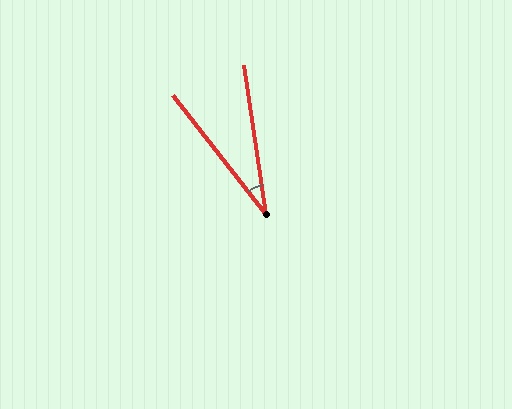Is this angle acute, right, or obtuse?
It is acute.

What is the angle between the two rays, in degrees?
Approximately 29 degrees.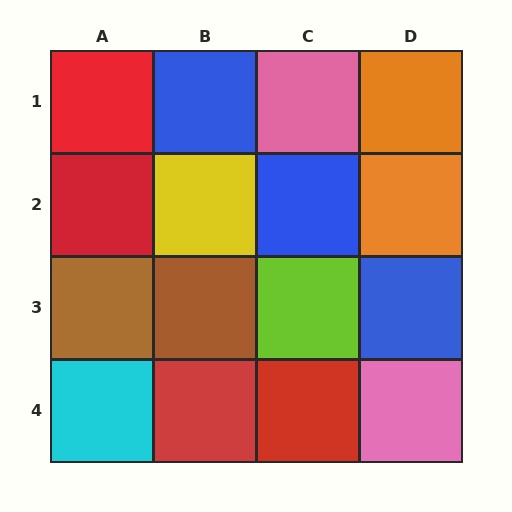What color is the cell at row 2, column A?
Red.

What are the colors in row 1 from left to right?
Red, blue, pink, orange.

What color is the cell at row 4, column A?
Cyan.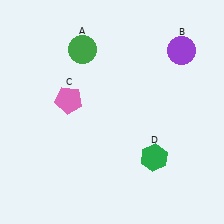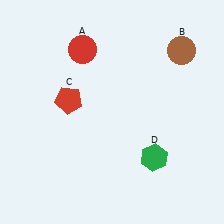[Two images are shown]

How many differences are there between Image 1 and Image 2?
There are 3 differences between the two images.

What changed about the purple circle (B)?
In Image 1, B is purple. In Image 2, it changed to brown.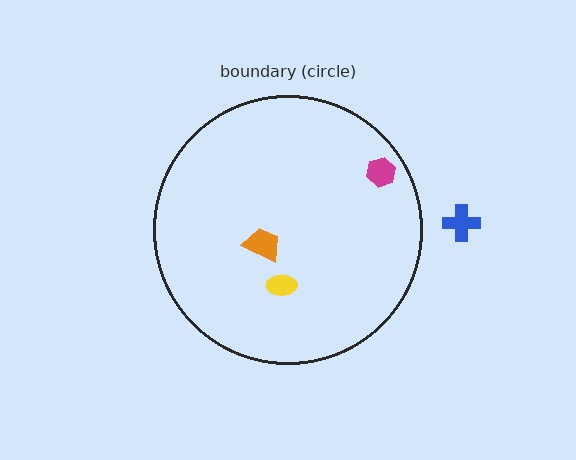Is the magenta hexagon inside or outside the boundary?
Inside.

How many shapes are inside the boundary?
3 inside, 1 outside.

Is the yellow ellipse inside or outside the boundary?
Inside.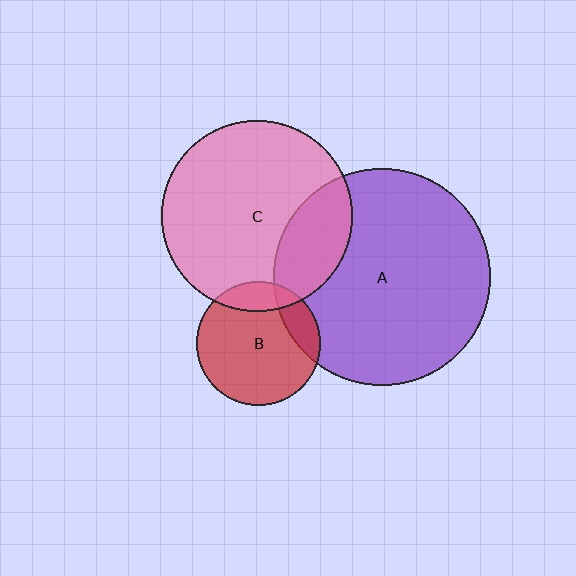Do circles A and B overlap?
Yes.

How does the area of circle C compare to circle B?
Approximately 2.4 times.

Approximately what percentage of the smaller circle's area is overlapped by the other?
Approximately 15%.